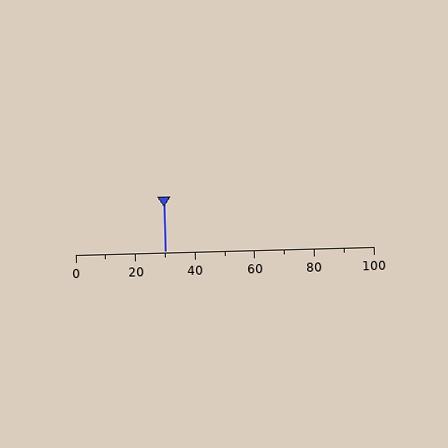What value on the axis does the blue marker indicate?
The marker indicates approximately 30.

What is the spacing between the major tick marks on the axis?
The major ticks are spaced 20 apart.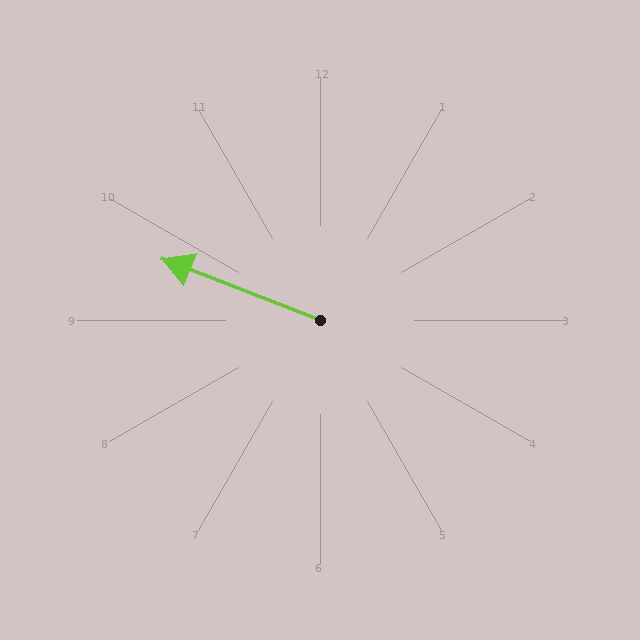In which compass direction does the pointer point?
West.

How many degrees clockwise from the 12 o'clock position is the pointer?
Approximately 291 degrees.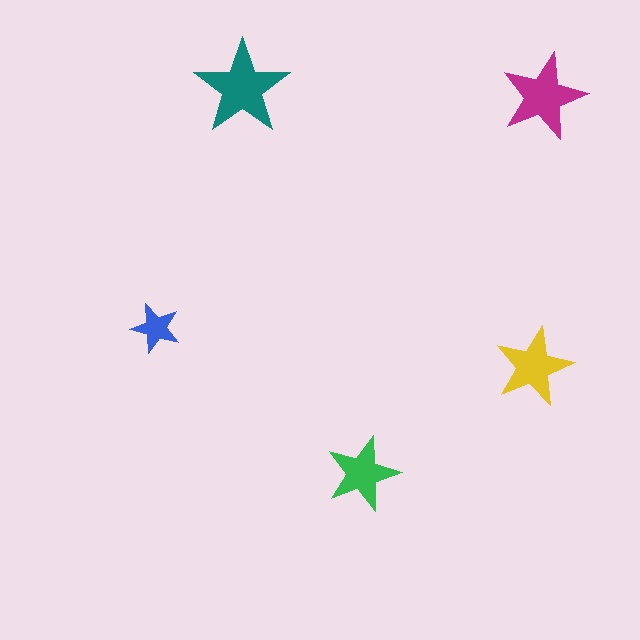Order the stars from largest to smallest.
the teal one, the magenta one, the yellow one, the green one, the blue one.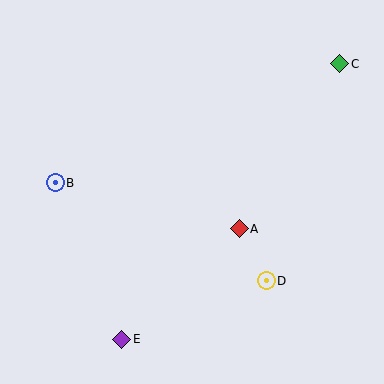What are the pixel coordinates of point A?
Point A is at (239, 229).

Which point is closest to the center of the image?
Point A at (239, 229) is closest to the center.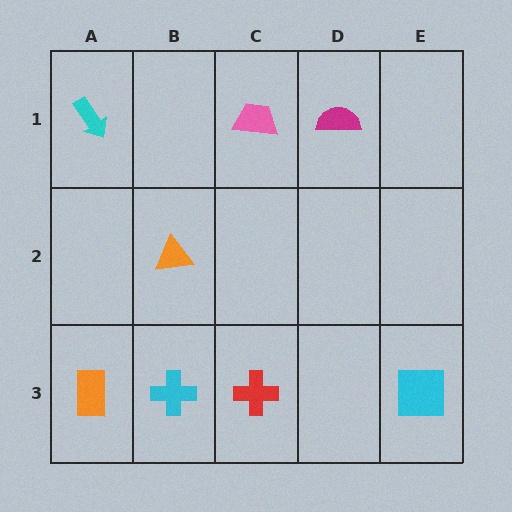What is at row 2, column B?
An orange triangle.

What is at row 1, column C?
A pink trapezoid.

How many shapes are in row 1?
3 shapes.